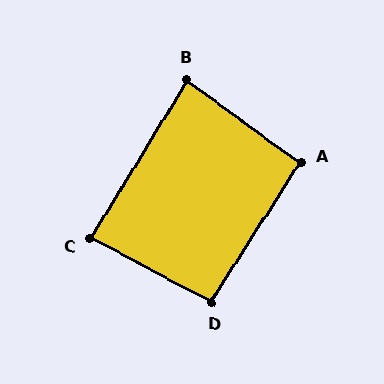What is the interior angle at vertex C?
Approximately 87 degrees (approximately right).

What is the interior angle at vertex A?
Approximately 93 degrees (approximately right).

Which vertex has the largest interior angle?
D, at approximately 95 degrees.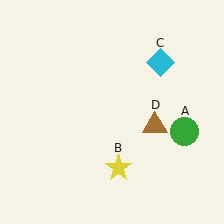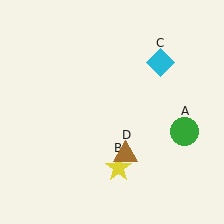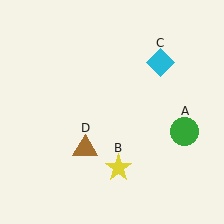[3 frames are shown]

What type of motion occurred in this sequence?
The brown triangle (object D) rotated clockwise around the center of the scene.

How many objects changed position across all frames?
1 object changed position: brown triangle (object D).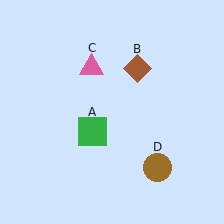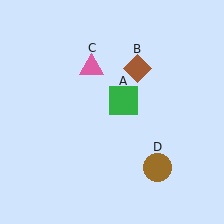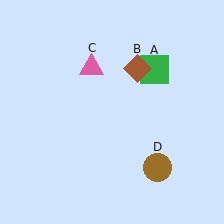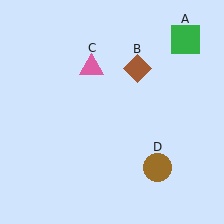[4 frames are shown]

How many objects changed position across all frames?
1 object changed position: green square (object A).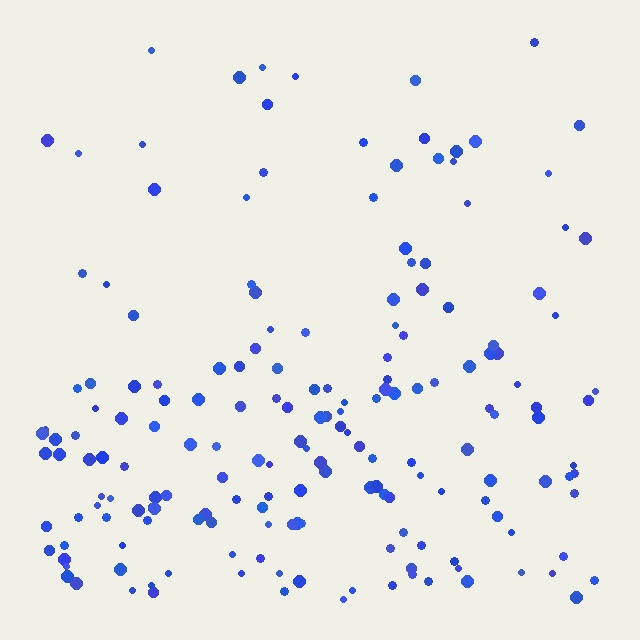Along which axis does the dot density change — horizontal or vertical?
Vertical.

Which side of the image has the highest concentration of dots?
The bottom.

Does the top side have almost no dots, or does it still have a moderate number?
Still a moderate number, just noticeably fewer than the bottom.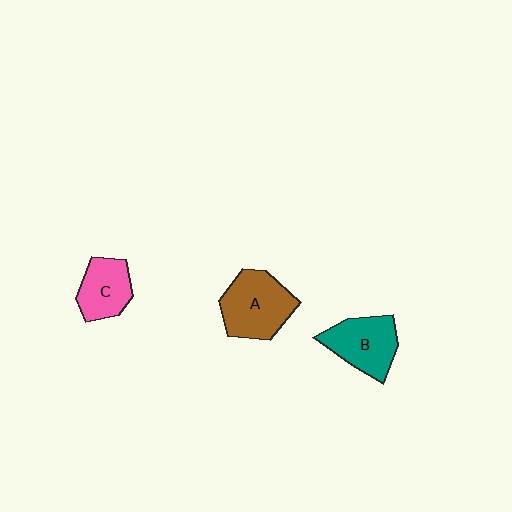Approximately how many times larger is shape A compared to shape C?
Approximately 1.5 times.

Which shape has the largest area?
Shape A (brown).